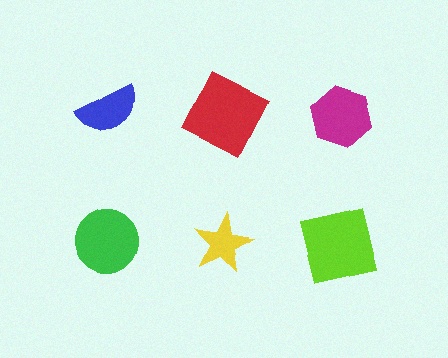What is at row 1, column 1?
A blue semicircle.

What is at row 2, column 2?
A yellow star.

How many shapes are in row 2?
3 shapes.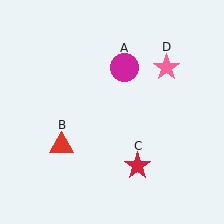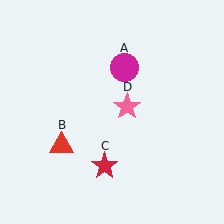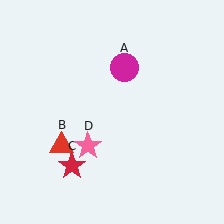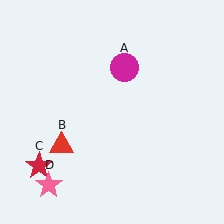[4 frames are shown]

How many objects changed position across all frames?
2 objects changed position: red star (object C), pink star (object D).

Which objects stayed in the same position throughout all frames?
Magenta circle (object A) and red triangle (object B) remained stationary.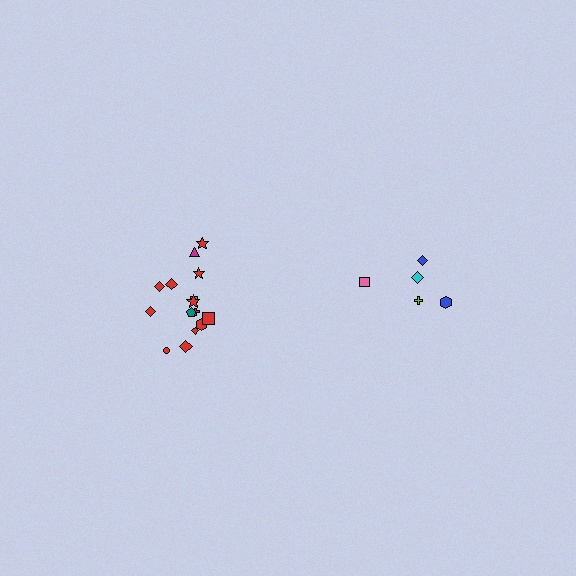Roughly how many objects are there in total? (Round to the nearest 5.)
Roughly 20 objects in total.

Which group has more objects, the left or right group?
The left group.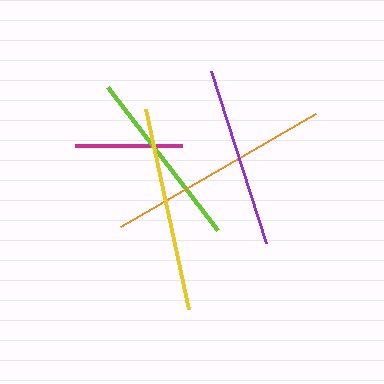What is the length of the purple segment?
The purple segment is approximately 181 pixels long.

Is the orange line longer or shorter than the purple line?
The orange line is longer than the purple line.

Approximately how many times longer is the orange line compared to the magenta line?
The orange line is approximately 2.1 times the length of the magenta line.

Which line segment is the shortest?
The magenta line is the shortest at approximately 107 pixels.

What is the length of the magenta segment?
The magenta segment is approximately 107 pixels long.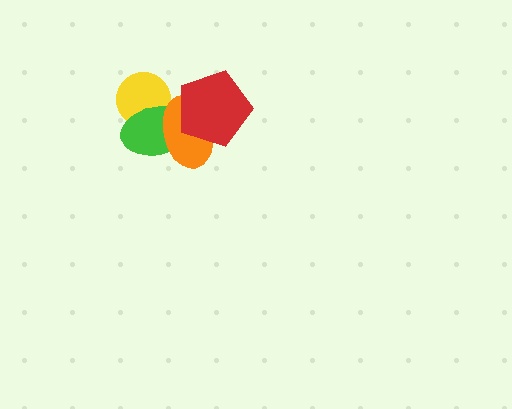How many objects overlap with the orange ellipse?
3 objects overlap with the orange ellipse.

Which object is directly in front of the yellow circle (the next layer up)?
The green ellipse is directly in front of the yellow circle.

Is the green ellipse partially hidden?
Yes, it is partially covered by another shape.